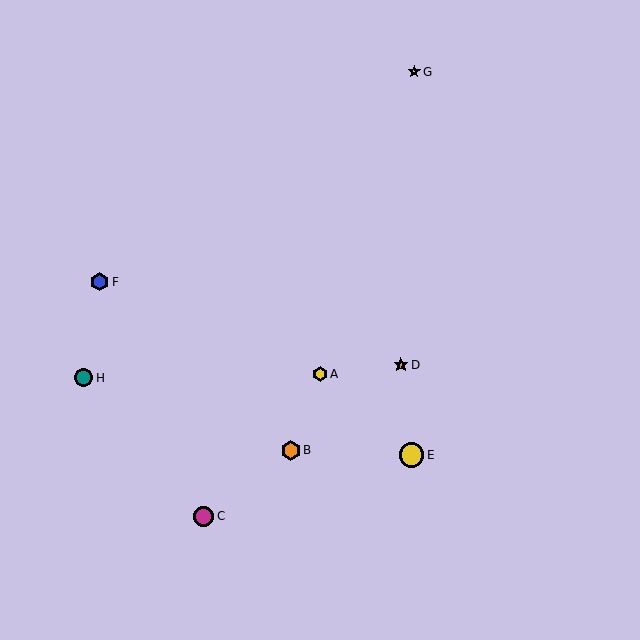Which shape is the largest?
The yellow circle (labeled E) is the largest.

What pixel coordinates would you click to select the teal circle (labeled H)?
Click at (84, 378) to select the teal circle H.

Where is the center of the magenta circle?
The center of the magenta circle is at (203, 516).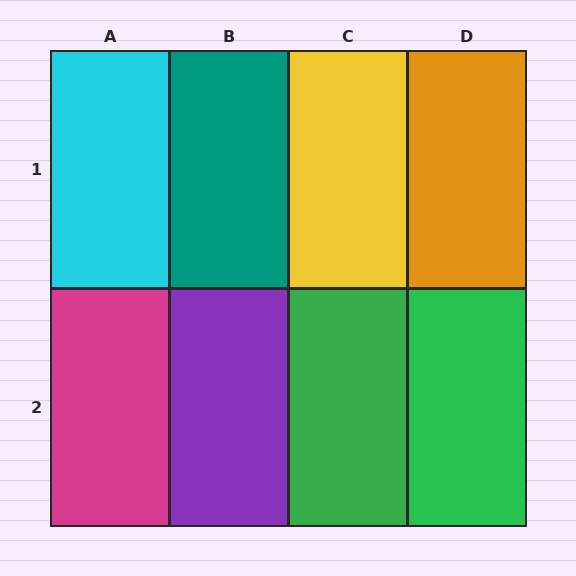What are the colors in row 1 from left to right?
Cyan, teal, yellow, orange.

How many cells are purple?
1 cell is purple.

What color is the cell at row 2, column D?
Green.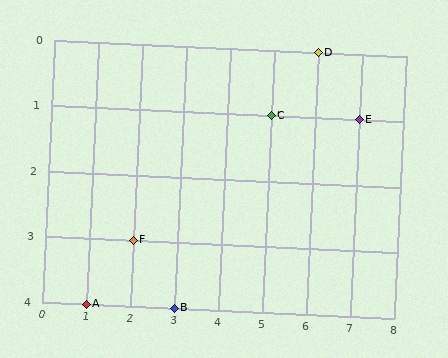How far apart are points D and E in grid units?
Points D and E are 1 column and 1 row apart (about 1.4 grid units diagonally).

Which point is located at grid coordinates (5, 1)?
Point C is at (5, 1).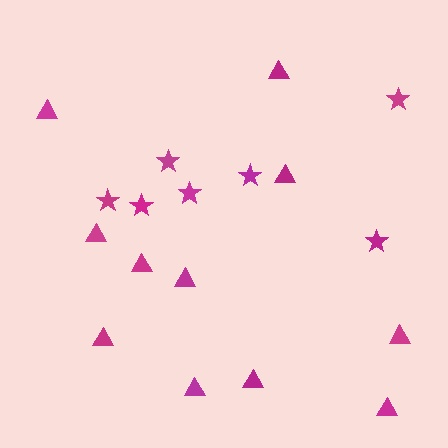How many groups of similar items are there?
There are 2 groups: one group of stars (7) and one group of triangles (11).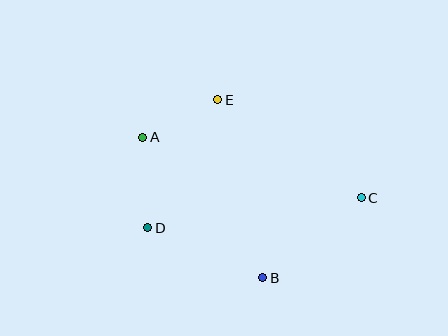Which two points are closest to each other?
Points A and E are closest to each other.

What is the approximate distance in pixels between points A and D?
The distance between A and D is approximately 90 pixels.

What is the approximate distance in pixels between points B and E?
The distance between B and E is approximately 184 pixels.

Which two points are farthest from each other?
Points A and C are farthest from each other.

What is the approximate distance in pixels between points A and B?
The distance between A and B is approximately 185 pixels.